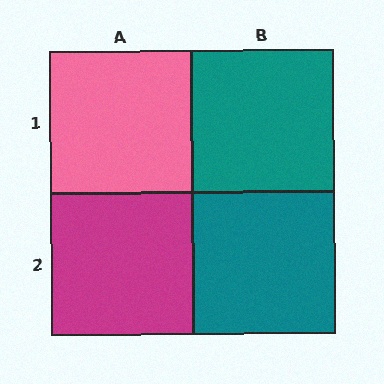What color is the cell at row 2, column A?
Magenta.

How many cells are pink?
1 cell is pink.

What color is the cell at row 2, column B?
Teal.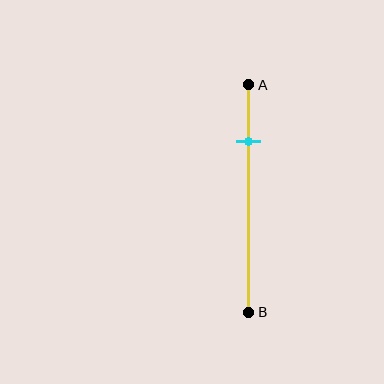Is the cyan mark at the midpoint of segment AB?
No, the mark is at about 25% from A, not at the 50% midpoint.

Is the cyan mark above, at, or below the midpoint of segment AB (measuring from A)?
The cyan mark is above the midpoint of segment AB.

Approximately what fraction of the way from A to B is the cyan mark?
The cyan mark is approximately 25% of the way from A to B.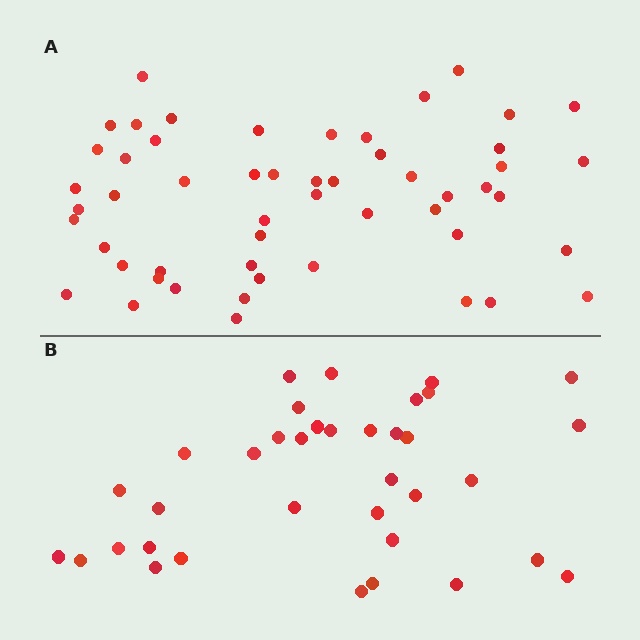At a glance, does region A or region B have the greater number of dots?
Region A (the top region) has more dots.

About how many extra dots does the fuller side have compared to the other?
Region A has approximately 15 more dots than region B.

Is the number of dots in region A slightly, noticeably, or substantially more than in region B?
Region A has substantially more. The ratio is roughly 1.5 to 1.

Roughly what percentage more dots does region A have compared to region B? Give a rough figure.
About 45% more.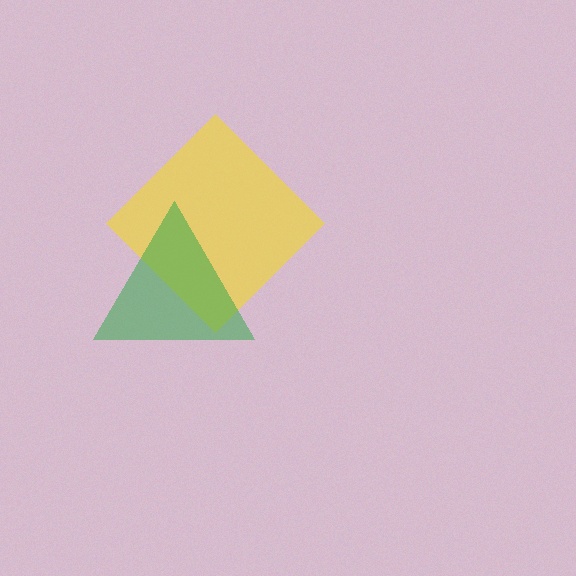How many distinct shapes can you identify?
There are 2 distinct shapes: a yellow diamond, a green triangle.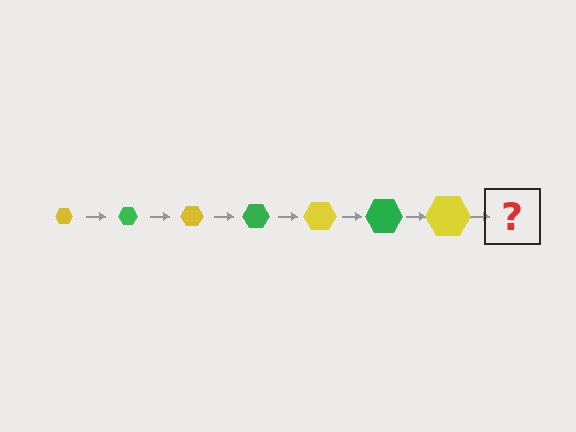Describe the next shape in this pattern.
It should be a green hexagon, larger than the previous one.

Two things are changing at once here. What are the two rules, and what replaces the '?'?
The two rules are that the hexagon grows larger each step and the color cycles through yellow and green. The '?' should be a green hexagon, larger than the previous one.